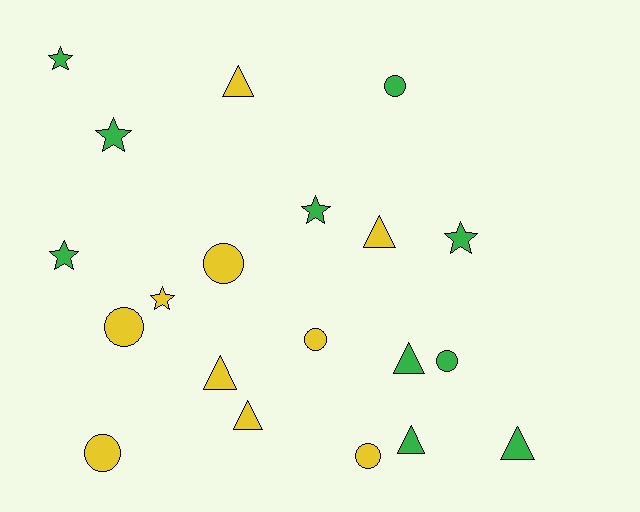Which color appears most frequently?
Yellow, with 10 objects.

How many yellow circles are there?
There are 5 yellow circles.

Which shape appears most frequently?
Circle, with 7 objects.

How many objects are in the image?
There are 20 objects.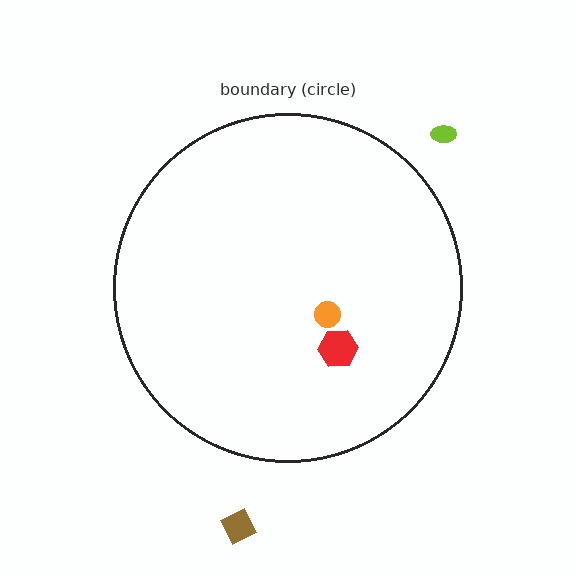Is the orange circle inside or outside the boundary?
Inside.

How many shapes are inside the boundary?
2 inside, 2 outside.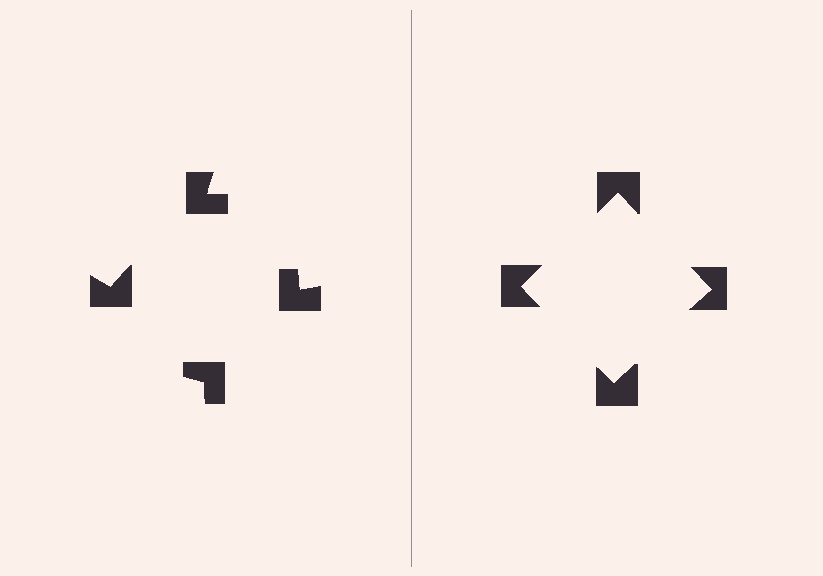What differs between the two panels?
The notched squares are positioned identically on both sides; only the wedge orientations differ. On the right they align to a square; on the left they are misaligned.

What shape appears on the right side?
An illusory square.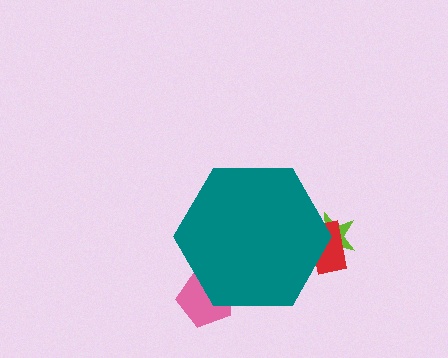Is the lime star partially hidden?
Yes, the lime star is partially hidden behind the teal hexagon.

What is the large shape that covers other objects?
A teal hexagon.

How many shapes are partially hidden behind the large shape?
3 shapes are partially hidden.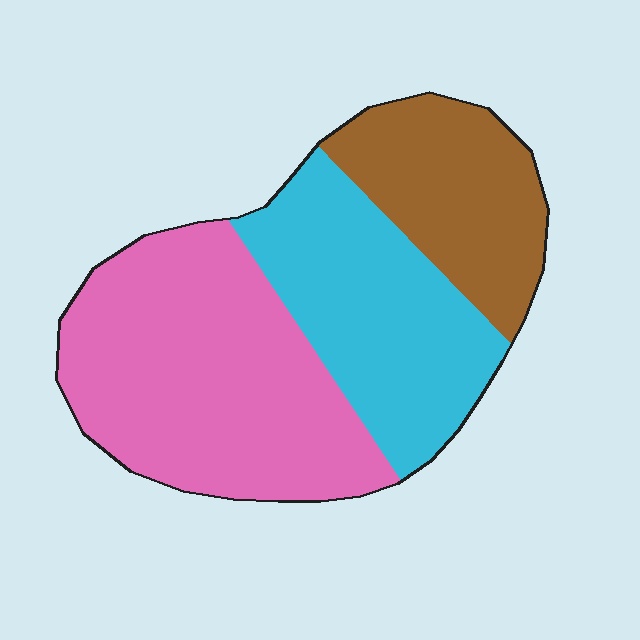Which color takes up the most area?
Pink, at roughly 45%.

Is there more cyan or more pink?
Pink.